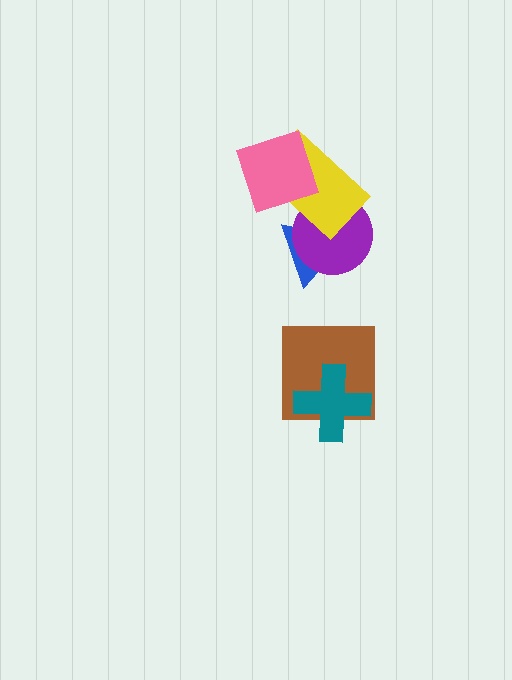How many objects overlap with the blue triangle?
2 objects overlap with the blue triangle.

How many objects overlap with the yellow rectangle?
3 objects overlap with the yellow rectangle.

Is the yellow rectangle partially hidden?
Yes, it is partially covered by another shape.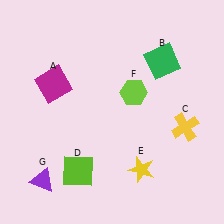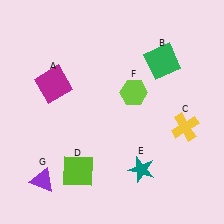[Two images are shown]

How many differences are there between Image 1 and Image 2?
There is 1 difference between the two images.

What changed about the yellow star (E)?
In Image 1, E is yellow. In Image 2, it changed to teal.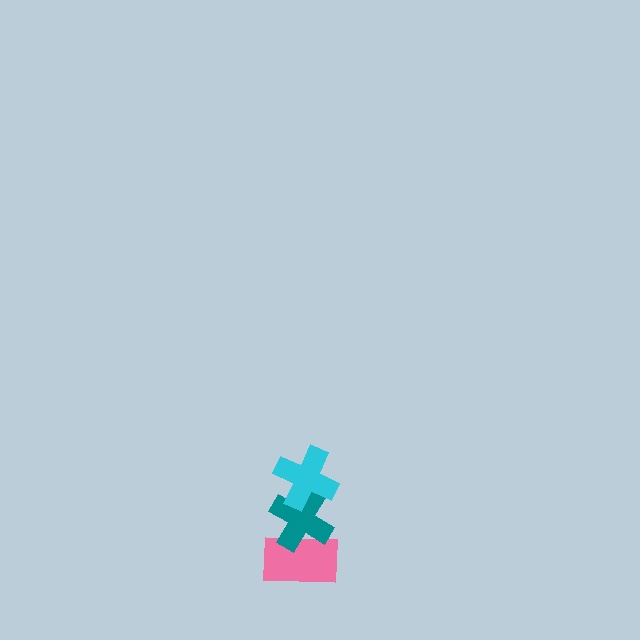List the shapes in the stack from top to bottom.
From top to bottom: the cyan cross, the teal cross, the pink rectangle.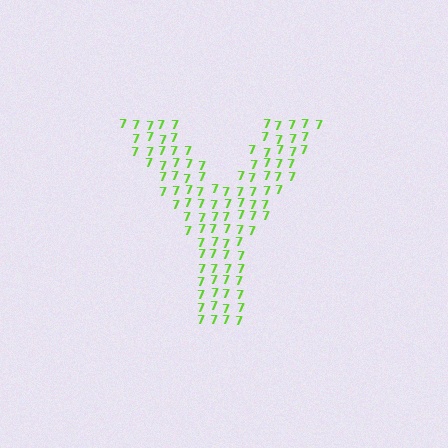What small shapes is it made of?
It is made of small digit 7's.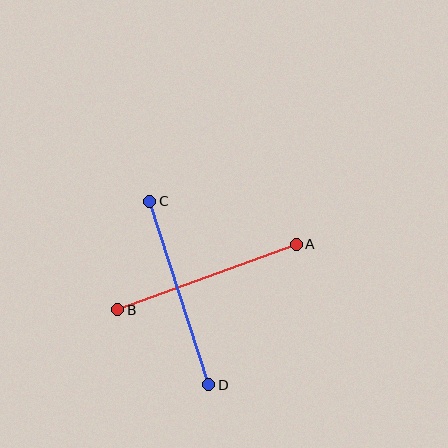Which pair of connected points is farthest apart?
Points C and D are farthest apart.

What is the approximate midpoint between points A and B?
The midpoint is at approximately (207, 277) pixels.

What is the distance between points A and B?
The distance is approximately 190 pixels.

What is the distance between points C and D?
The distance is approximately 193 pixels.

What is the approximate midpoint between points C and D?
The midpoint is at approximately (179, 293) pixels.